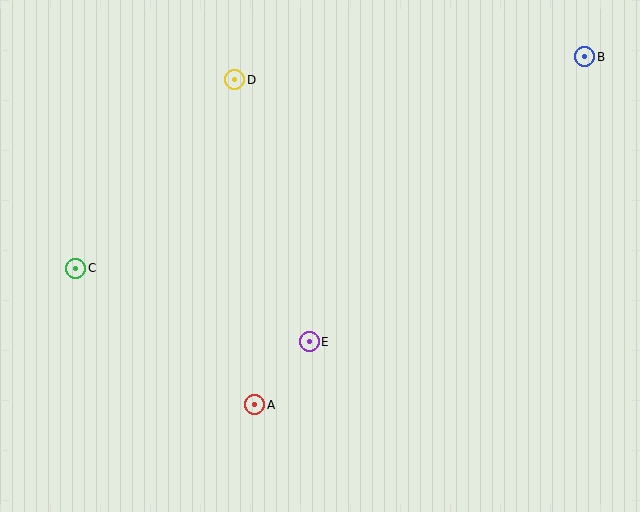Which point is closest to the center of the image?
Point E at (309, 342) is closest to the center.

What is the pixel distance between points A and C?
The distance between A and C is 225 pixels.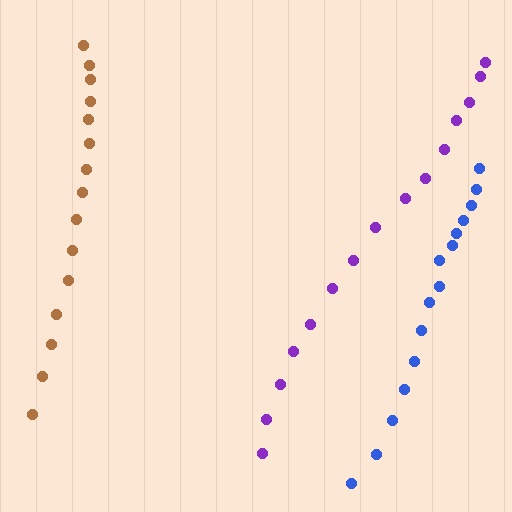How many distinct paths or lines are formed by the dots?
There are 3 distinct paths.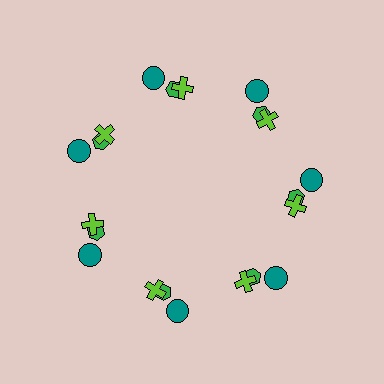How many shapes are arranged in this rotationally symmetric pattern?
There are 21 shapes, arranged in 7 groups of 3.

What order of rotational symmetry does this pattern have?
This pattern has 7-fold rotational symmetry.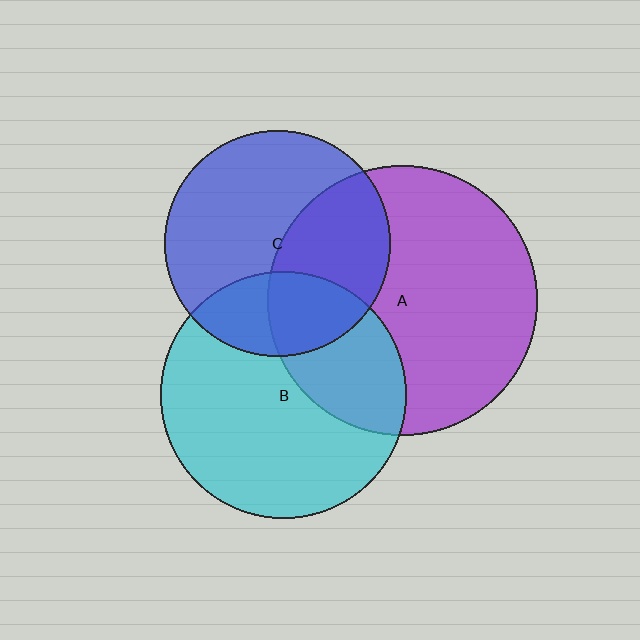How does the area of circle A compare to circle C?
Approximately 1.4 times.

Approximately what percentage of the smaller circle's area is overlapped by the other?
Approximately 40%.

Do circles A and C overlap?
Yes.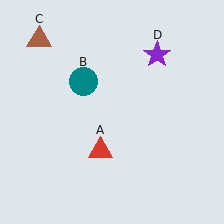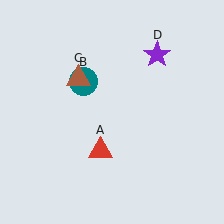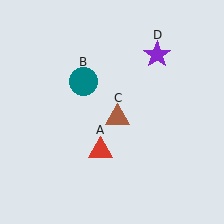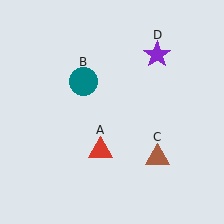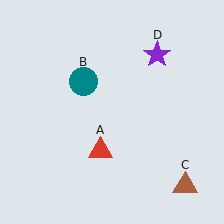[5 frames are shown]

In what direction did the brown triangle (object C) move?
The brown triangle (object C) moved down and to the right.